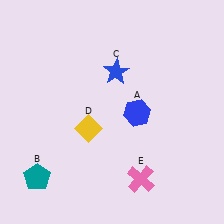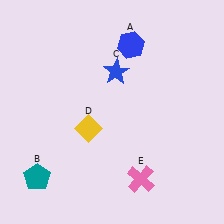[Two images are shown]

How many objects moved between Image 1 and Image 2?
1 object moved between the two images.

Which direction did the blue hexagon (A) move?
The blue hexagon (A) moved up.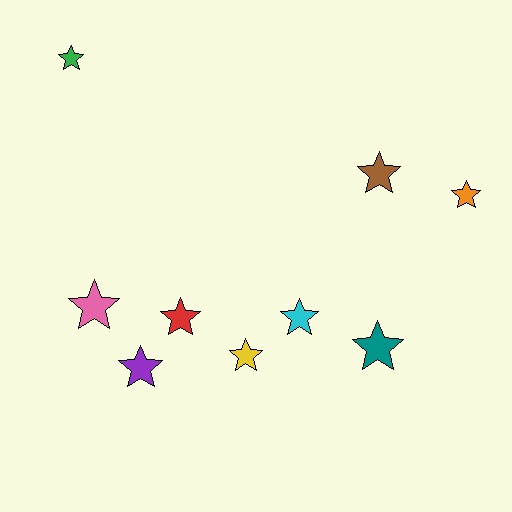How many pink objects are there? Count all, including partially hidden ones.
There is 1 pink object.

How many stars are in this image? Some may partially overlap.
There are 9 stars.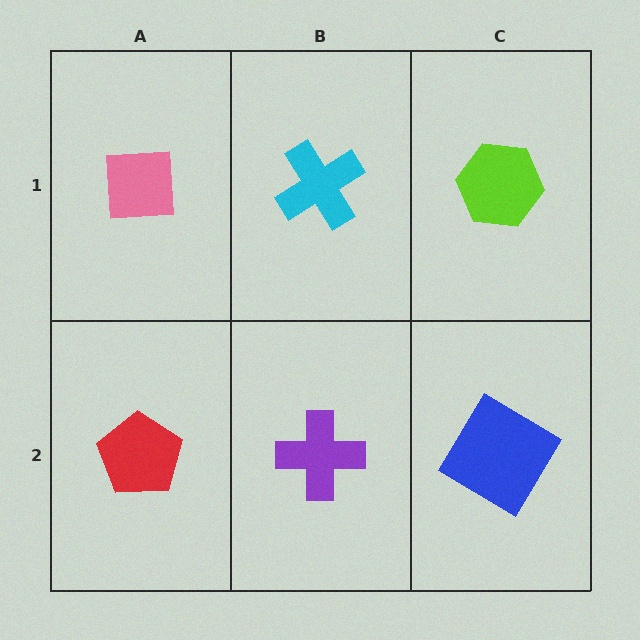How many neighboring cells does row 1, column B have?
3.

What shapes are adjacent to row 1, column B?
A purple cross (row 2, column B), a pink square (row 1, column A), a lime hexagon (row 1, column C).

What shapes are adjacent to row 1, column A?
A red pentagon (row 2, column A), a cyan cross (row 1, column B).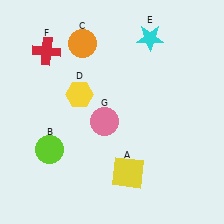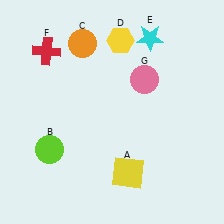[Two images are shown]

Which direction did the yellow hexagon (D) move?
The yellow hexagon (D) moved up.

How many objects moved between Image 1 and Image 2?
2 objects moved between the two images.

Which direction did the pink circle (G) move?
The pink circle (G) moved up.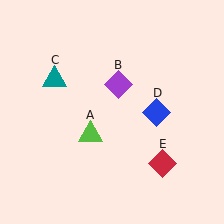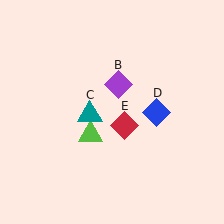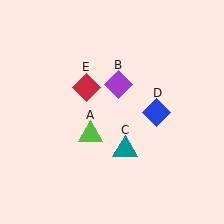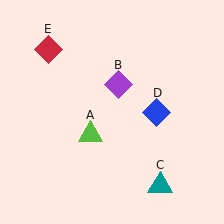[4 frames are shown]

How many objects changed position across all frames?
2 objects changed position: teal triangle (object C), red diamond (object E).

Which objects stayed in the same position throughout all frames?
Lime triangle (object A) and purple diamond (object B) and blue diamond (object D) remained stationary.